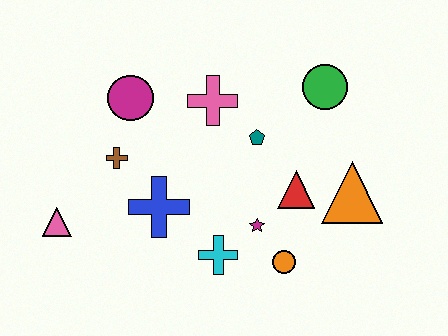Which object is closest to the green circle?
The teal pentagon is closest to the green circle.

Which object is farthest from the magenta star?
The pink triangle is farthest from the magenta star.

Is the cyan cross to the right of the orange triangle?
No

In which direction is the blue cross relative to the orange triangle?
The blue cross is to the left of the orange triangle.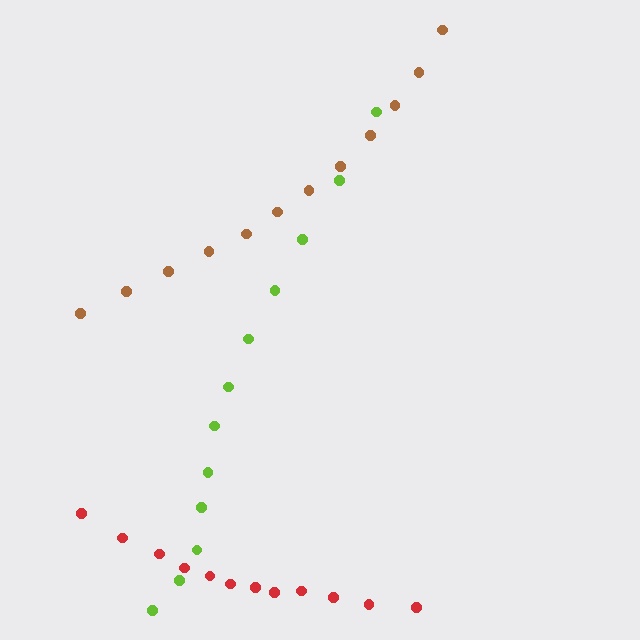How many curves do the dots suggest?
There are 3 distinct paths.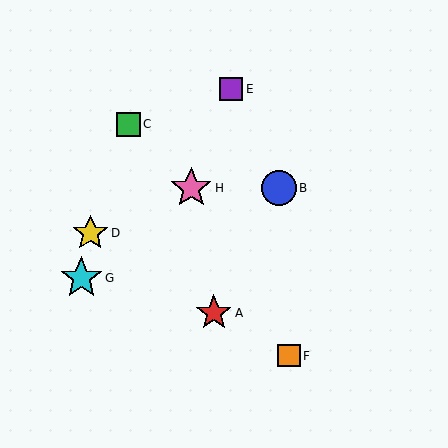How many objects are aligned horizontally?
2 objects (B, H) are aligned horizontally.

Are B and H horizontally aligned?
Yes, both are at y≈188.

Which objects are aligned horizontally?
Objects B, H are aligned horizontally.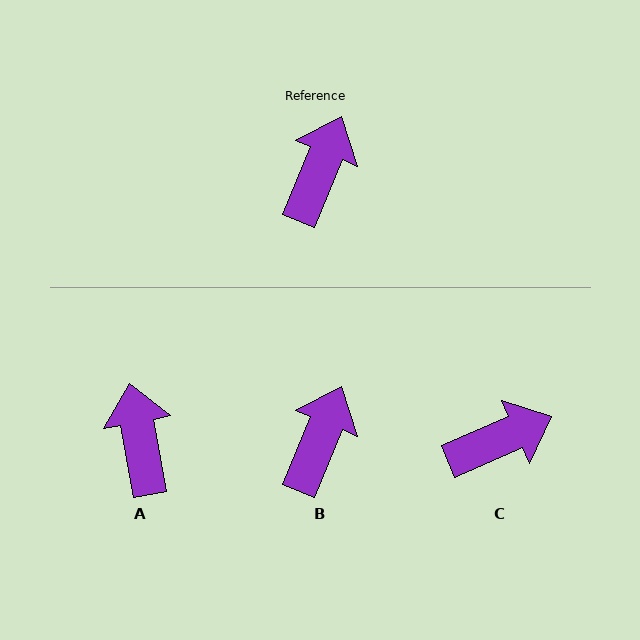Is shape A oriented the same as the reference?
No, it is off by about 33 degrees.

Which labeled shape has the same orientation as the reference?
B.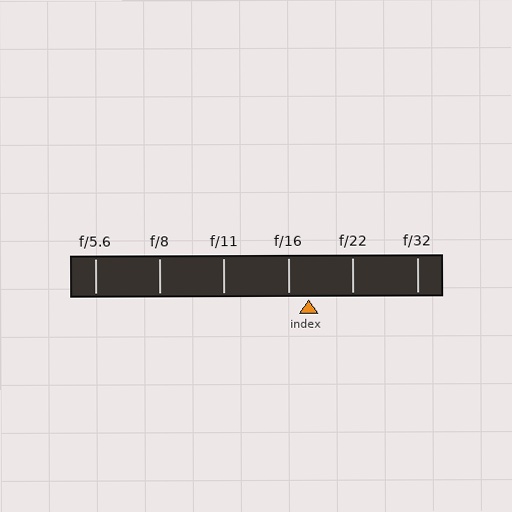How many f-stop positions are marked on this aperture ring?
There are 6 f-stop positions marked.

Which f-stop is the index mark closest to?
The index mark is closest to f/16.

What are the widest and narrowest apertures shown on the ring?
The widest aperture shown is f/5.6 and the narrowest is f/32.